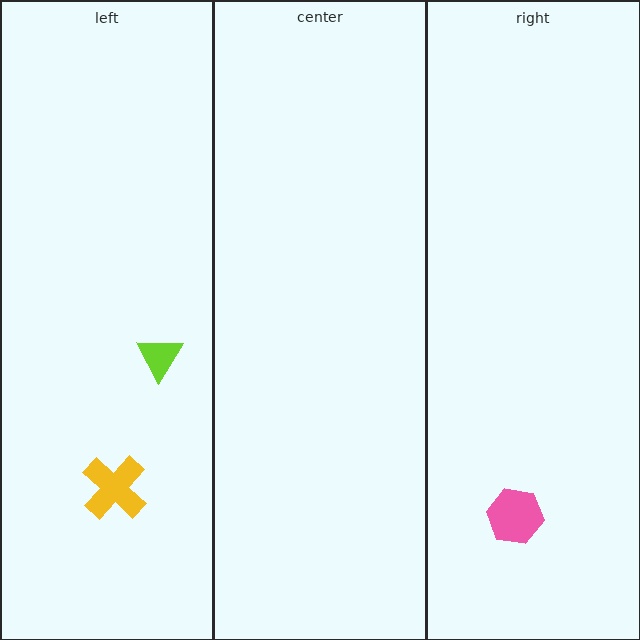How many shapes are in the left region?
2.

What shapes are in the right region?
The pink hexagon.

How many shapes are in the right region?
1.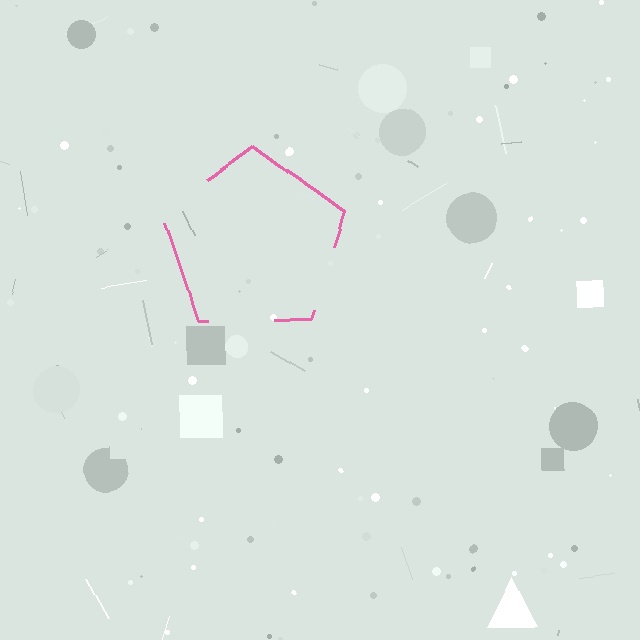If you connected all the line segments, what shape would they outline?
They would outline a pentagon.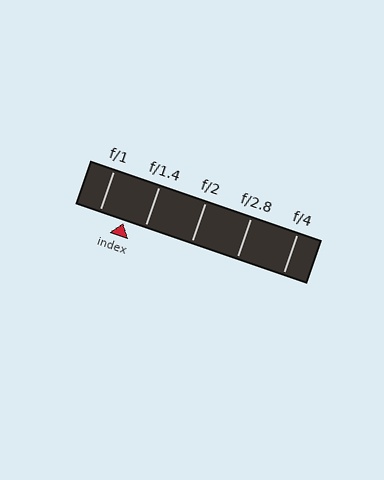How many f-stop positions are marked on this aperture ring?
There are 5 f-stop positions marked.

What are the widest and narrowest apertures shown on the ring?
The widest aperture shown is f/1 and the narrowest is f/4.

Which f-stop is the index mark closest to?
The index mark is closest to f/1.4.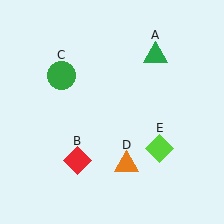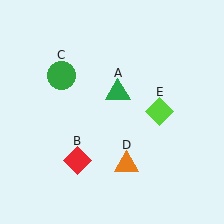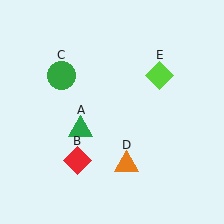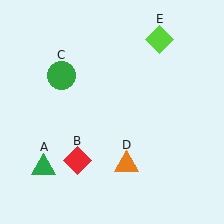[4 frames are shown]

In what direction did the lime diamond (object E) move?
The lime diamond (object E) moved up.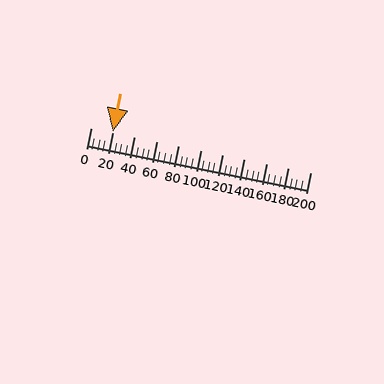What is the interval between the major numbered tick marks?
The major tick marks are spaced 20 units apart.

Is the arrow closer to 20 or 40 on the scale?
The arrow is closer to 20.